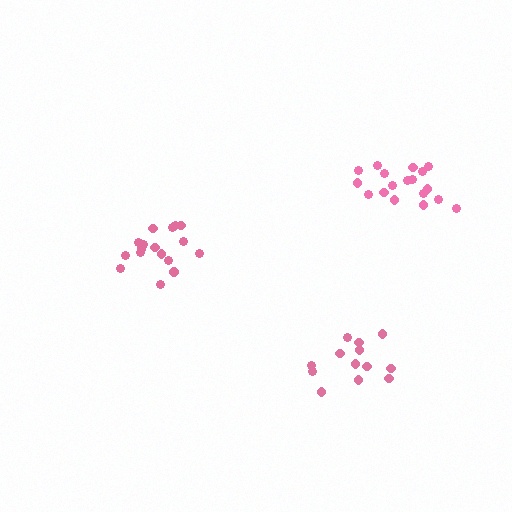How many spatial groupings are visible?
There are 3 spatial groupings.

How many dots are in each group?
Group 1: 13 dots, Group 2: 17 dots, Group 3: 18 dots (48 total).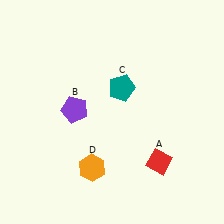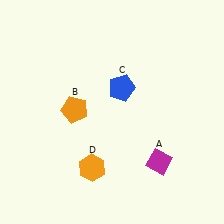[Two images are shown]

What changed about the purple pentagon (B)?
In Image 1, B is purple. In Image 2, it changed to orange.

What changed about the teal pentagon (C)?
In Image 1, C is teal. In Image 2, it changed to blue.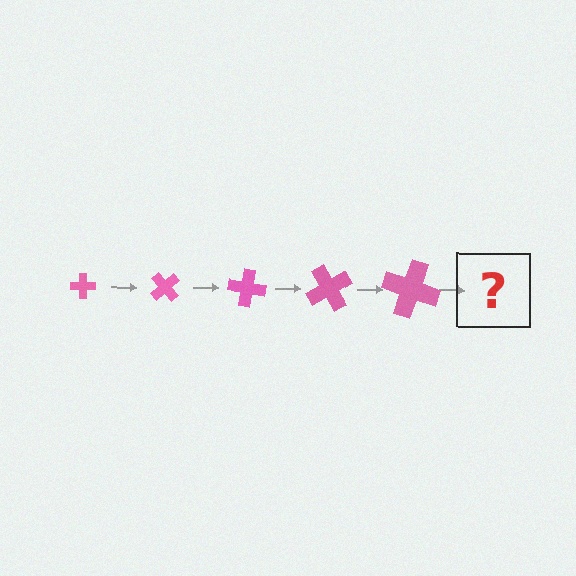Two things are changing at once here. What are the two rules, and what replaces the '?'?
The two rules are that the cross grows larger each step and it rotates 50 degrees each step. The '?' should be a cross, larger than the previous one and rotated 250 degrees from the start.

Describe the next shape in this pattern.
It should be a cross, larger than the previous one and rotated 250 degrees from the start.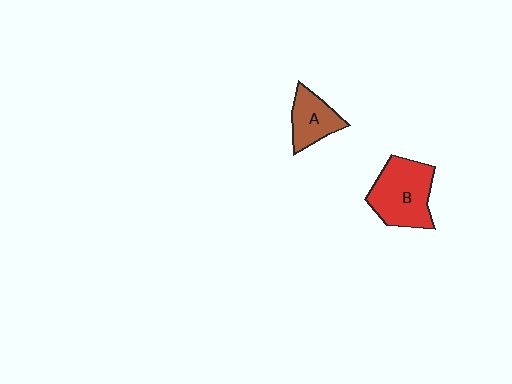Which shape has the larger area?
Shape B (red).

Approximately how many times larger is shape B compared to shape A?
Approximately 1.7 times.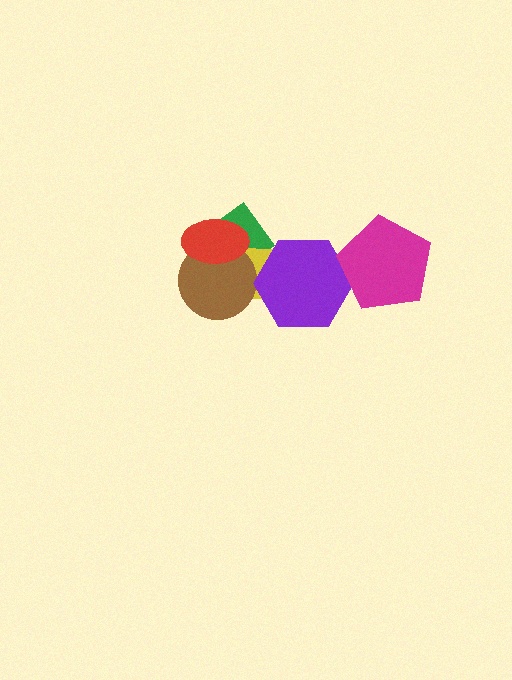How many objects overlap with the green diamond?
3 objects overlap with the green diamond.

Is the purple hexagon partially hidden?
Yes, it is partially covered by another shape.